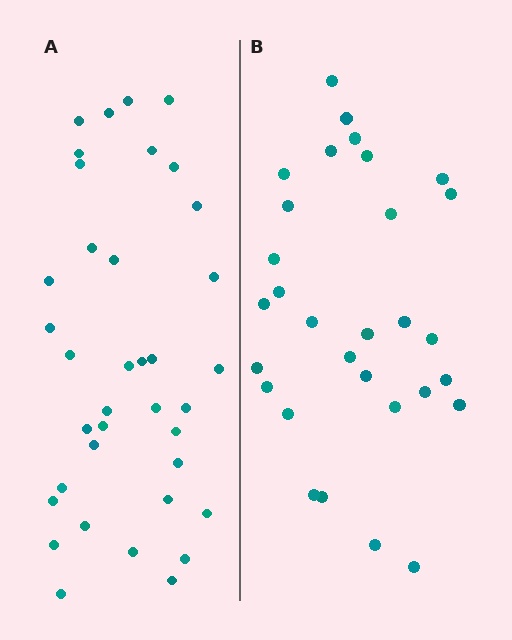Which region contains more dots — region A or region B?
Region A (the left region) has more dots.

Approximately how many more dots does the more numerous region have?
Region A has roughly 8 or so more dots than region B.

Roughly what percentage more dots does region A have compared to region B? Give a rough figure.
About 25% more.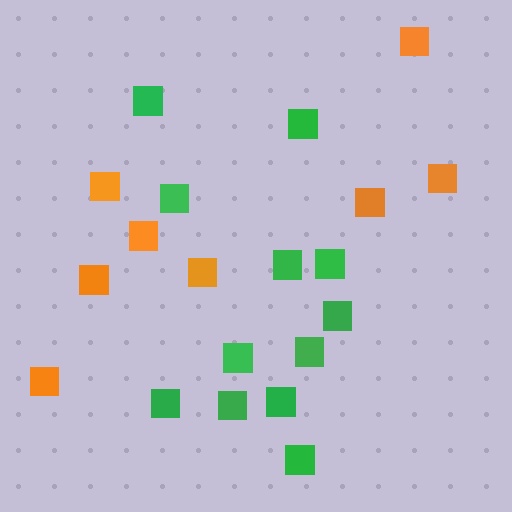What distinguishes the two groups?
There are 2 groups: one group of green squares (12) and one group of orange squares (8).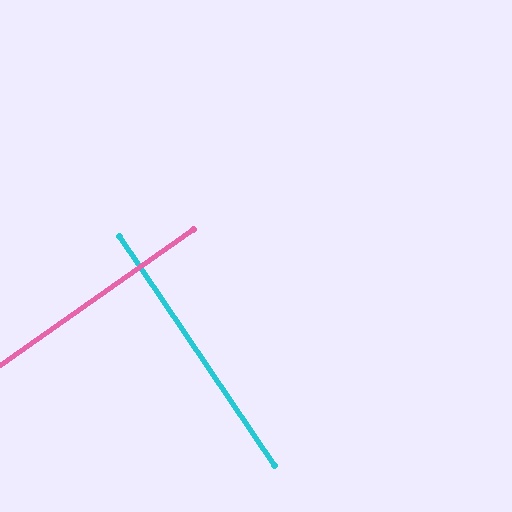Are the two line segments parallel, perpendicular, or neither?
Perpendicular — they meet at approximately 89°.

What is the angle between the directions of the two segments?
Approximately 89 degrees.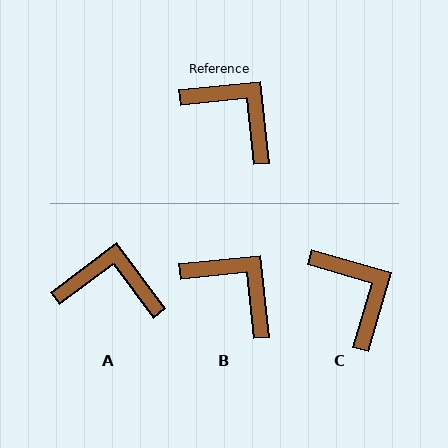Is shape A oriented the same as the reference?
No, it is off by about 31 degrees.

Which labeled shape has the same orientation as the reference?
B.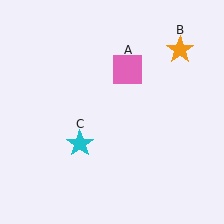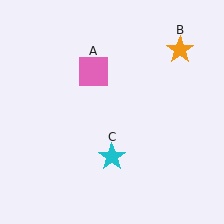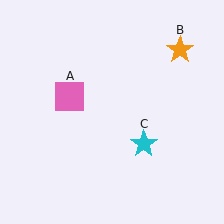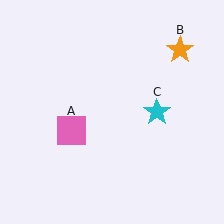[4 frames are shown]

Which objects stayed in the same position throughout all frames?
Orange star (object B) remained stationary.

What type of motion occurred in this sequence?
The pink square (object A), cyan star (object C) rotated counterclockwise around the center of the scene.